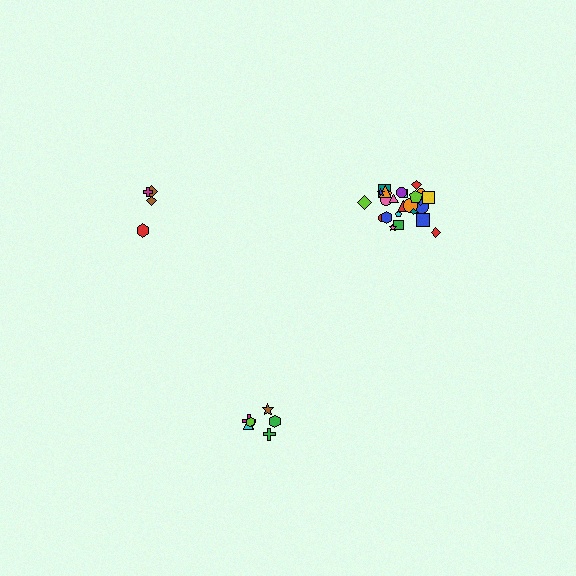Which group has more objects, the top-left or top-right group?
The top-right group.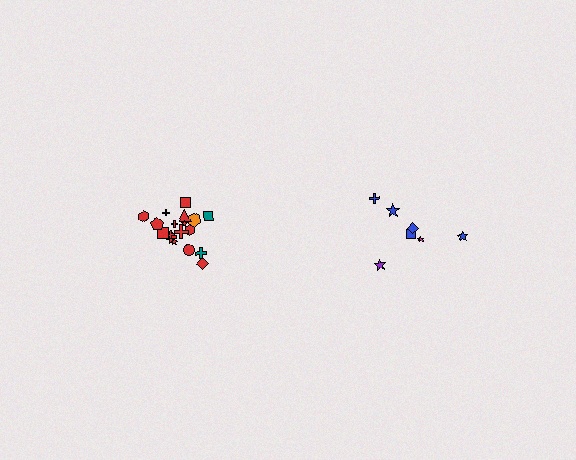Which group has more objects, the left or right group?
The left group.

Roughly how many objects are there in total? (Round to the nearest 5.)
Roughly 25 objects in total.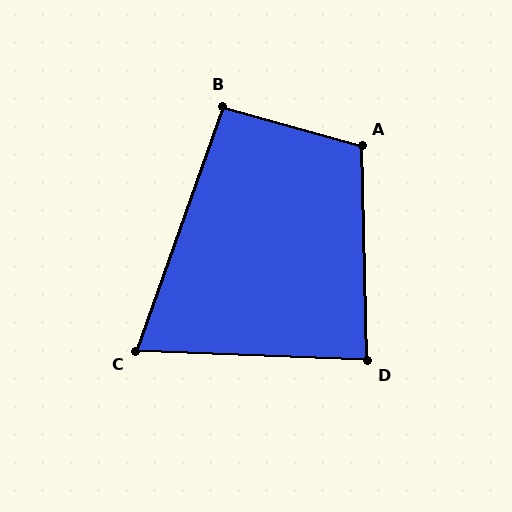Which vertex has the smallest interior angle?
C, at approximately 73 degrees.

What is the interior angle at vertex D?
Approximately 86 degrees (approximately right).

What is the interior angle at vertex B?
Approximately 94 degrees (approximately right).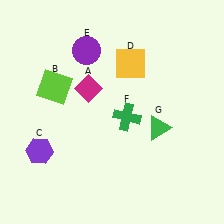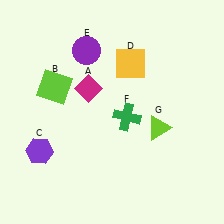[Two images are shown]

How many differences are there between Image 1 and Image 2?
There is 1 difference between the two images.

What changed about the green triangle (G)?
In Image 1, G is green. In Image 2, it changed to lime.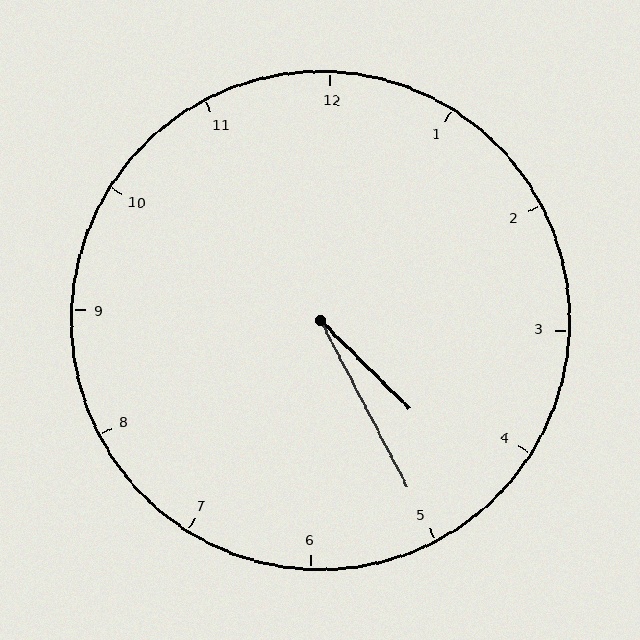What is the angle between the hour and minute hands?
Approximately 18 degrees.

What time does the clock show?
4:25.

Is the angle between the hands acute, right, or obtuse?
It is acute.